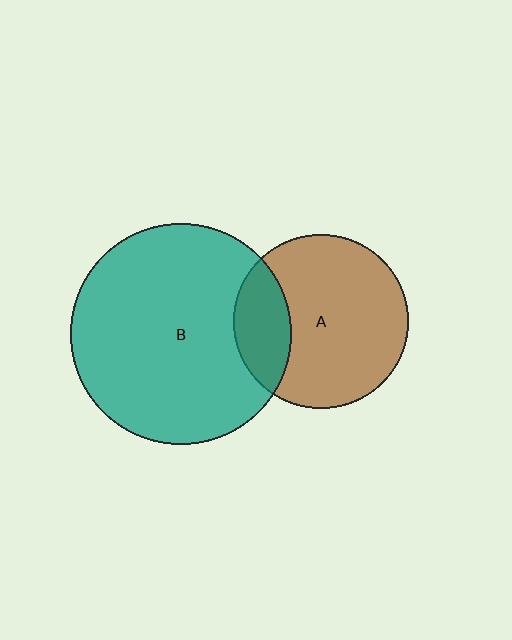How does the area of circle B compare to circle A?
Approximately 1.6 times.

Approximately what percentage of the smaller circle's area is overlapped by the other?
Approximately 25%.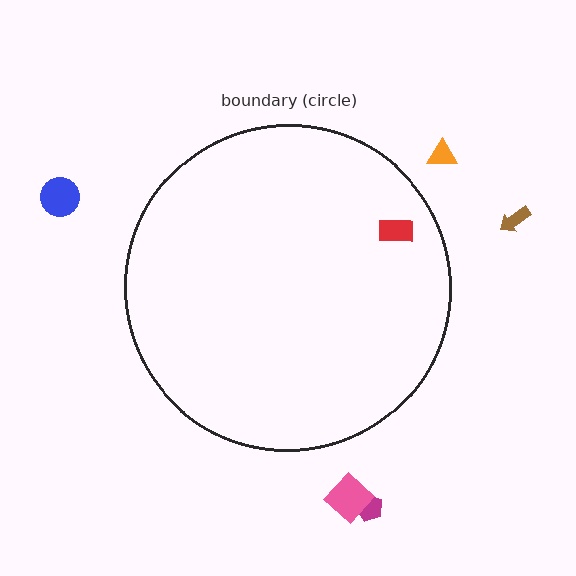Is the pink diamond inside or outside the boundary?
Outside.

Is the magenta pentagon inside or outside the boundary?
Outside.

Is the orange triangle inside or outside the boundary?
Outside.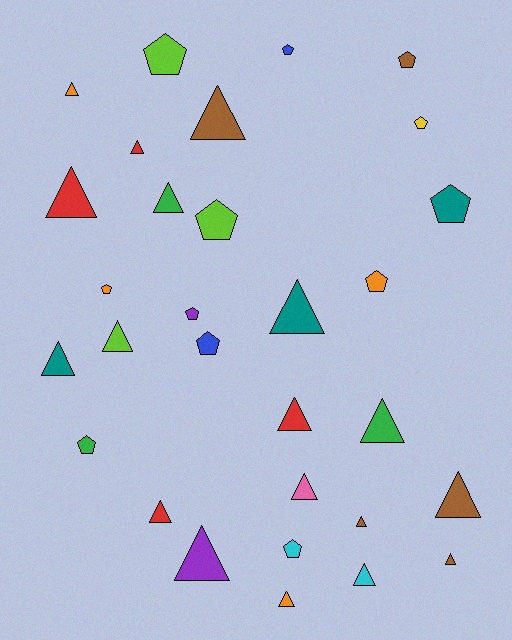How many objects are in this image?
There are 30 objects.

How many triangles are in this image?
There are 18 triangles.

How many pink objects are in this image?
There is 1 pink object.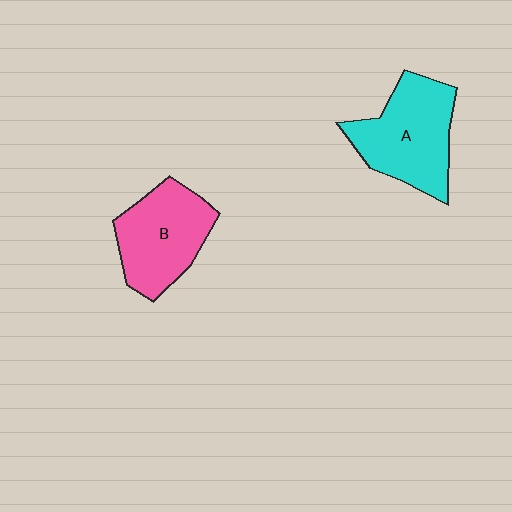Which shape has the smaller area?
Shape B (pink).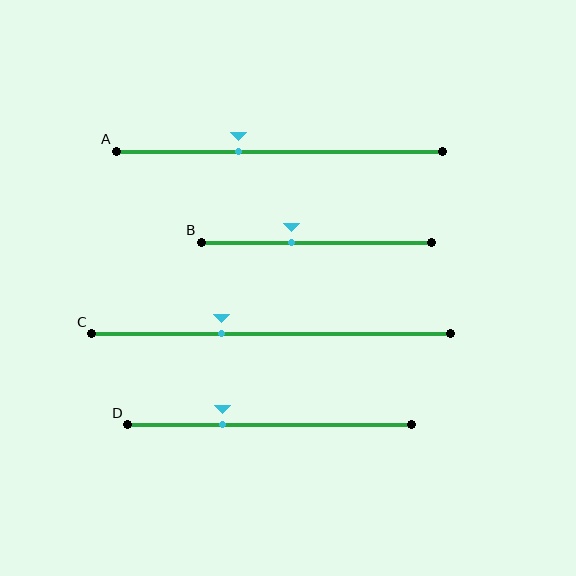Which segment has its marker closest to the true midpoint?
Segment B has its marker closest to the true midpoint.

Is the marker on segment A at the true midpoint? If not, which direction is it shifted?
No, the marker on segment A is shifted to the left by about 13% of the segment length.